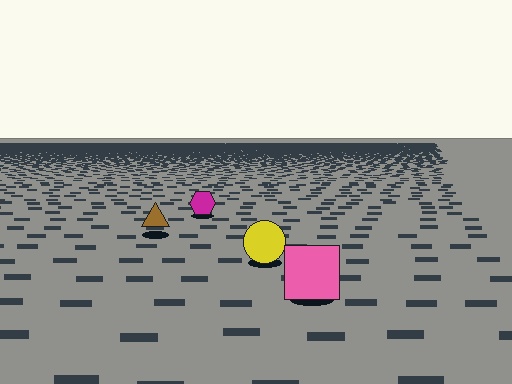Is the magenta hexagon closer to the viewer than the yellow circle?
No. The yellow circle is closer — you can tell from the texture gradient: the ground texture is coarser near it.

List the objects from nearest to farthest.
From nearest to farthest: the pink square, the yellow circle, the brown triangle, the magenta hexagon.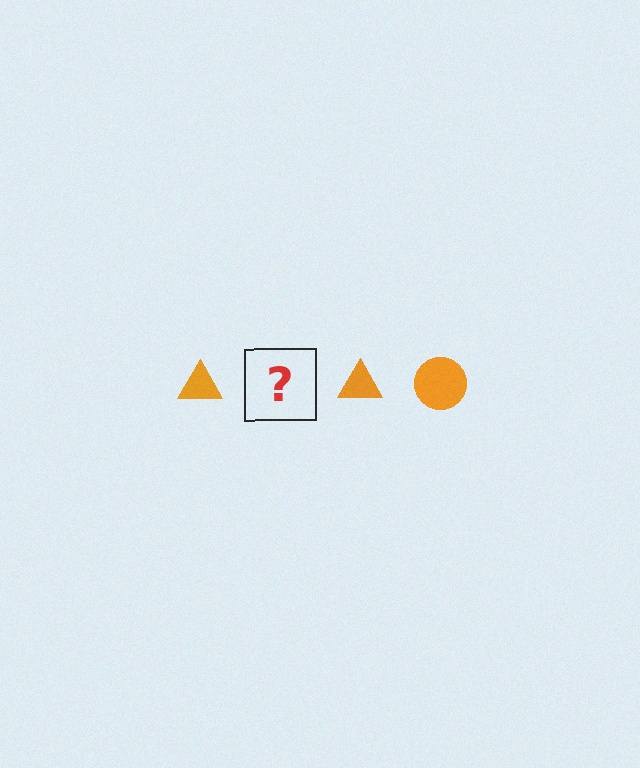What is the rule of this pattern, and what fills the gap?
The rule is that the pattern cycles through triangle, circle shapes in orange. The gap should be filled with an orange circle.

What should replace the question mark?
The question mark should be replaced with an orange circle.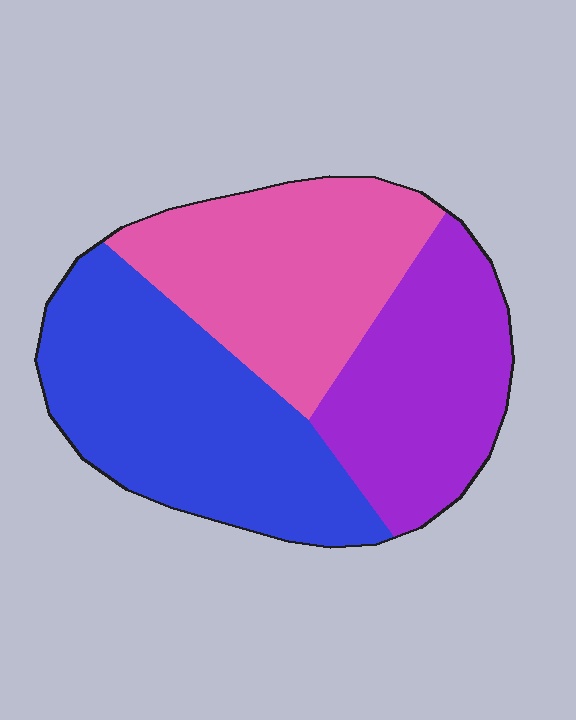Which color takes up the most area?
Blue, at roughly 40%.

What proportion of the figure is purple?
Purple takes up about one quarter (1/4) of the figure.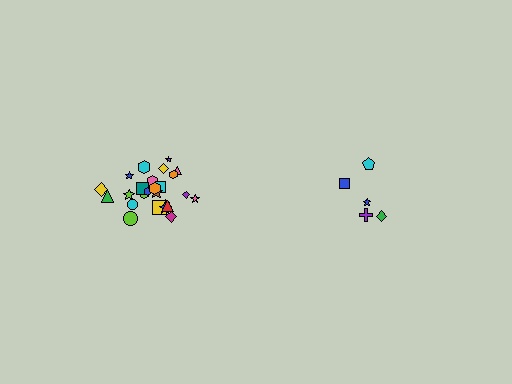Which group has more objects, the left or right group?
The left group.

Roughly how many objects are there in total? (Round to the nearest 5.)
Roughly 30 objects in total.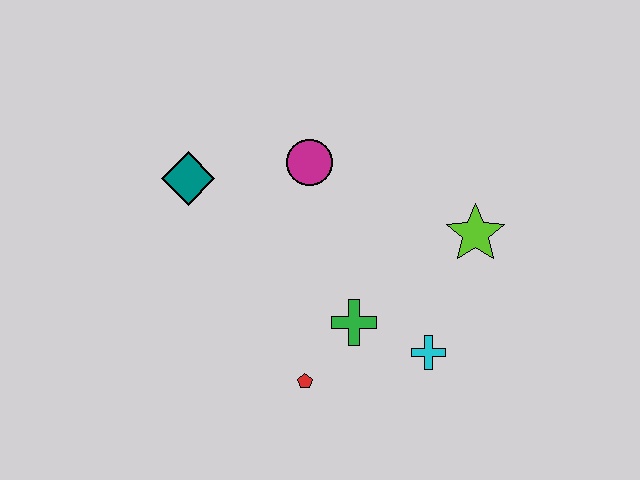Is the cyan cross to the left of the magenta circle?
No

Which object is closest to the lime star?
The cyan cross is closest to the lime star.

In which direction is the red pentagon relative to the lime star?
The red pentagon is to the left of the lime star.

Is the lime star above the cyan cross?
Yes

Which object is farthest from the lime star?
The teal diamond is farthest from the lime star.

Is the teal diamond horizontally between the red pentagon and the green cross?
No